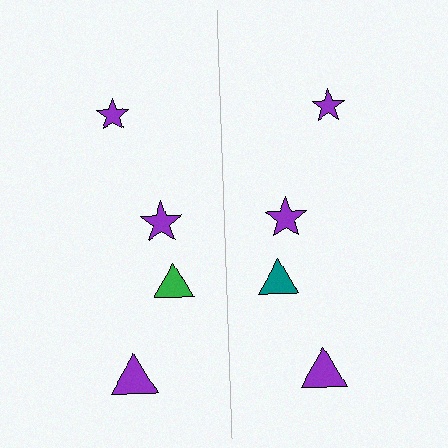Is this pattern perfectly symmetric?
No, the pattern is not perfectly symmetric. The teal triangle on the right side breaks the symmetry — its mirror counterpart is green.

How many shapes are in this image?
There are 8 shapes in this image.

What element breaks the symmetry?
The teal triangle on the right side breaks the symmetry — its mirror counterpart is green.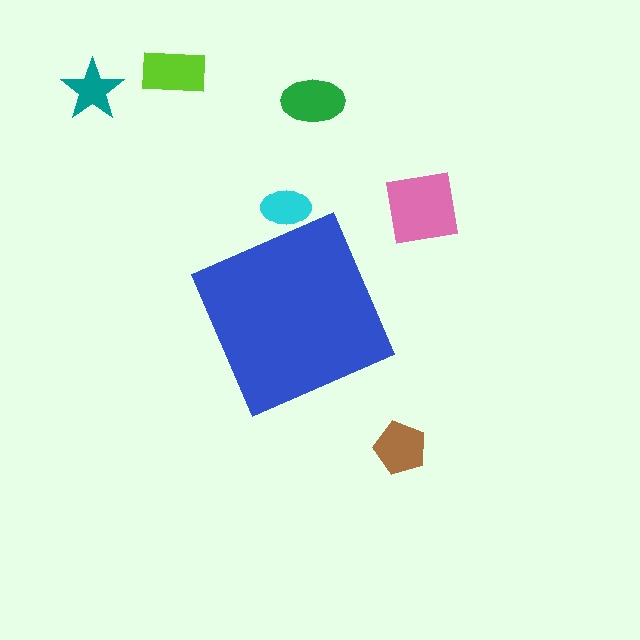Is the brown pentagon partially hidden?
No, the brown pentagon is fully visible.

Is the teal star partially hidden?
No, the teal star is fully visible.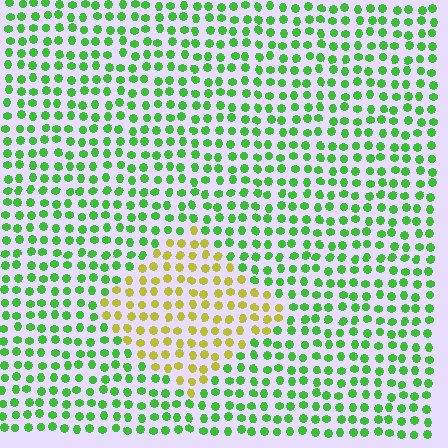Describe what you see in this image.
The image is filled with small green elements in a uniform arrangement. A diamond-shaped region is visible where the elements are tinted to a slightly different hue, forming a subtle color boundary.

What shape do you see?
I see a diamond.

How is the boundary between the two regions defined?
The boundary is defined purely by a slight shift in hue (about 56 degrees). Spacing, size, and orientation are identical on both sides.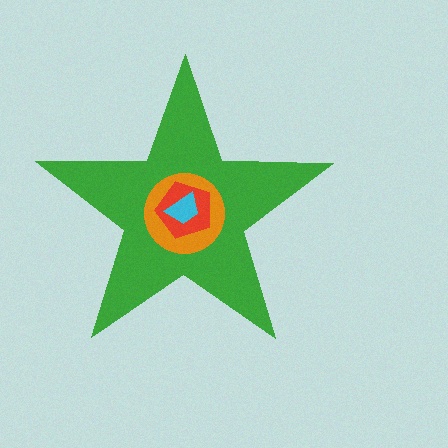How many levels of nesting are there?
4.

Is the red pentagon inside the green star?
Yes.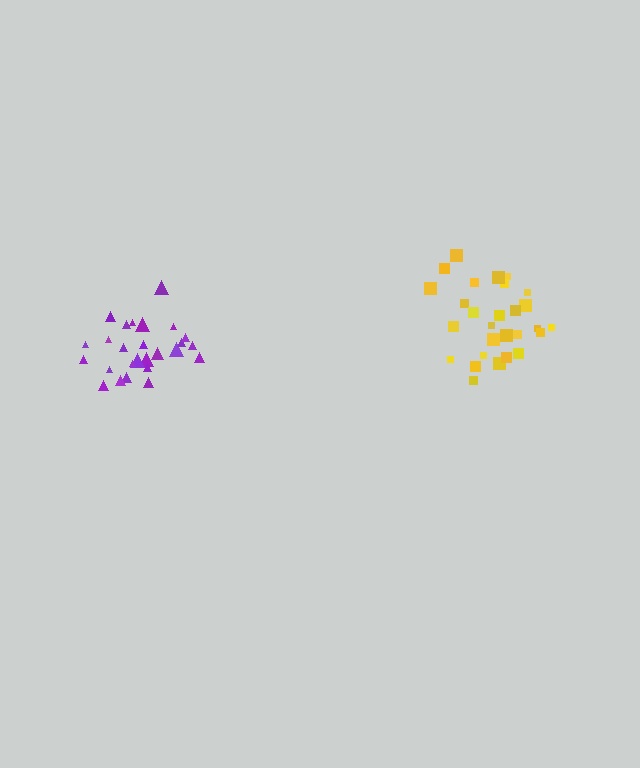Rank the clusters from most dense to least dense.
purple, yellow.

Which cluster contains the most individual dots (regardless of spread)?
Yellow (28).